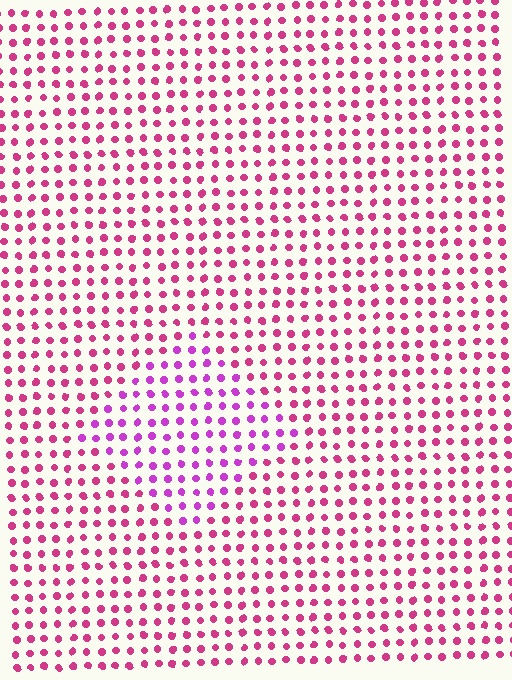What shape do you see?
I see a diamond.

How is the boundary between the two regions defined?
The boundary is defined purely by a slight shift in hue (about 32 degrees). Spacing, size, and orientation are identical on both sides.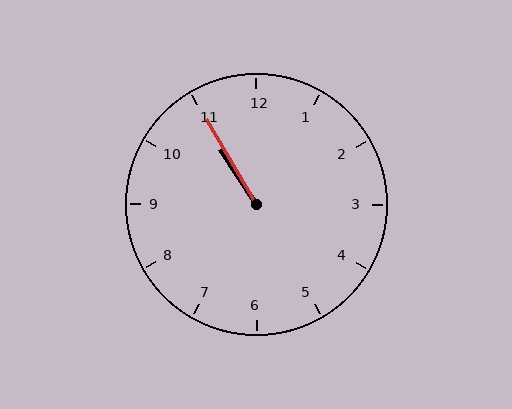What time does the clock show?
10:55.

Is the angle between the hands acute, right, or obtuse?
It is acute.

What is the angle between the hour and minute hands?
Approximately 2 degrees.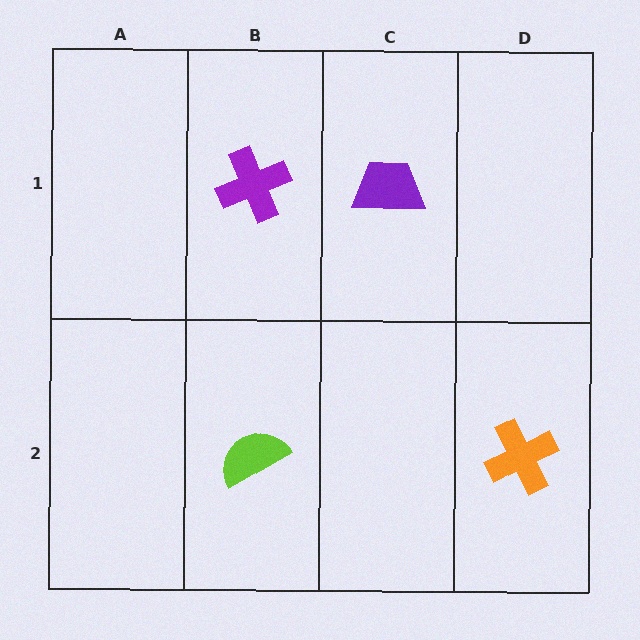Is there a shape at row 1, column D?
No, that cell is empty.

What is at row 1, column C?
A purple trapezoid.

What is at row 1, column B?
A purple cross.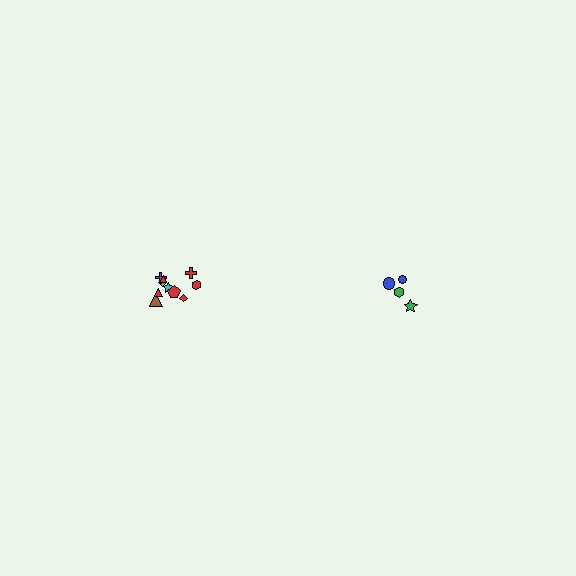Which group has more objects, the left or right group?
The left group.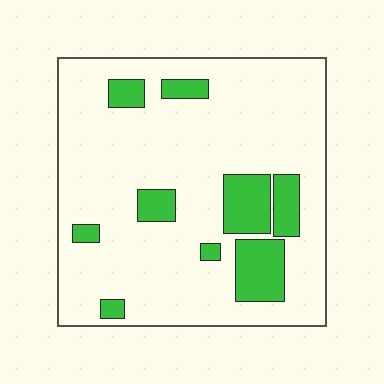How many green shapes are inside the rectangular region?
9.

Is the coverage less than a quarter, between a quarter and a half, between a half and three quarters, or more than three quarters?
Less than a quarter.